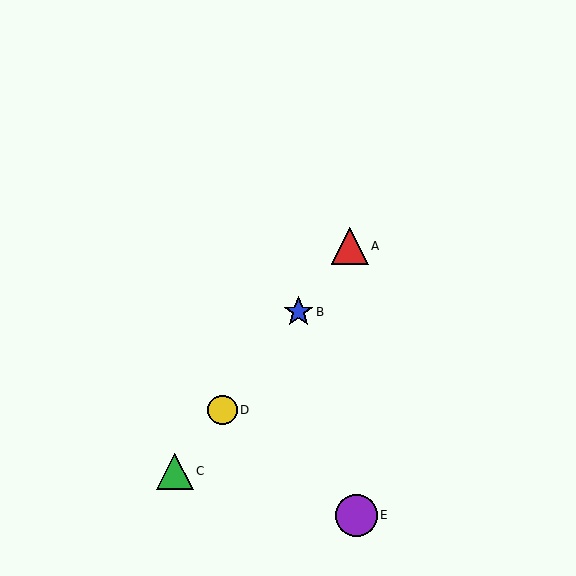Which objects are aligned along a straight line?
Objects A, B, C, D are aligned along a straight line.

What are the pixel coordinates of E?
Object E is at (356, 515).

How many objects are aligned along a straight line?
4 objects (A, B, C, D) are aligned along a straight line.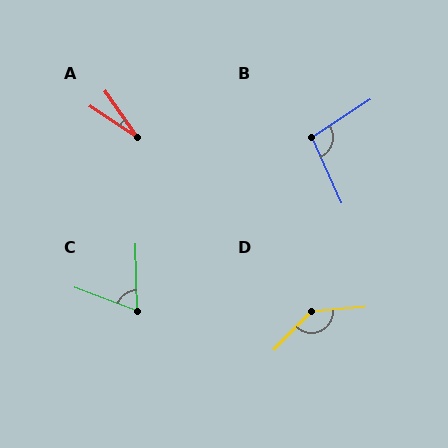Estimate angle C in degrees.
Approximately 68 degrees.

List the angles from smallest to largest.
A (22°), C (68°), B (98°), D (140°).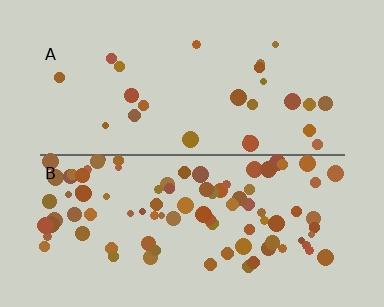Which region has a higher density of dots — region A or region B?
B (the bottom).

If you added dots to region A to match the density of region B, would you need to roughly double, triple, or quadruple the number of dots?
Approximately quadruple.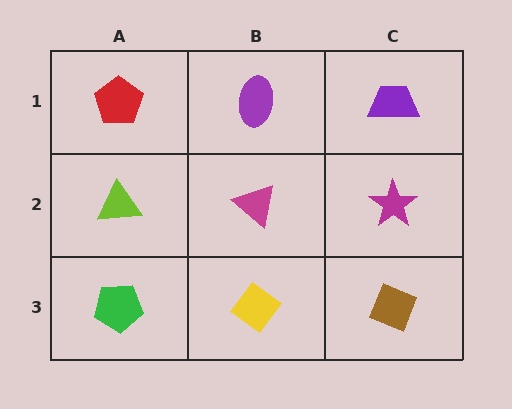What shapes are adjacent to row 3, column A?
A lime triangle (row 2, column A), a yellow diamond (row 3, column B).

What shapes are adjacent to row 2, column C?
A purple trapezoid (row 1, column C), a brown diamond (row 3, column C), a magenta triangle (row 2, column B).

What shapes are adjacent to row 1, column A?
A lime triangle (row 2, column A), a purple ellipse (row 1, column B).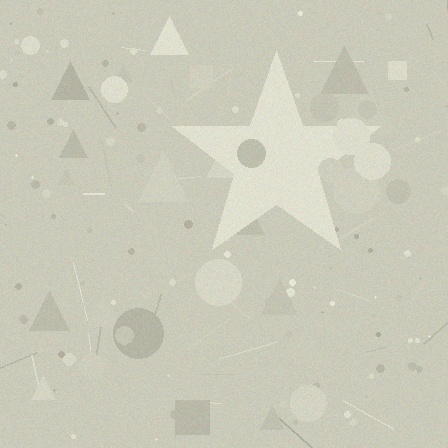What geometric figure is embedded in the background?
A star is embedded in the background.